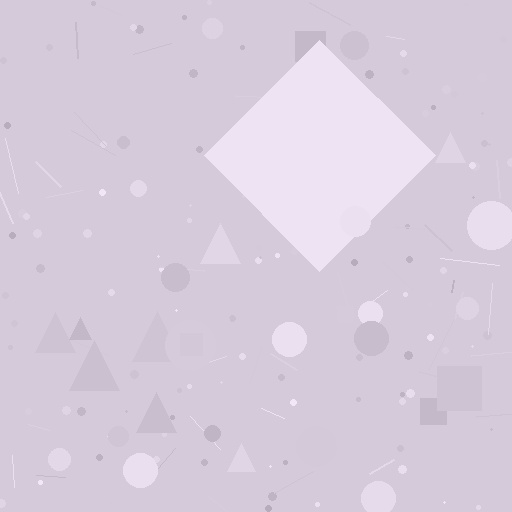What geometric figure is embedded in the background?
A diamond is embedded in the background.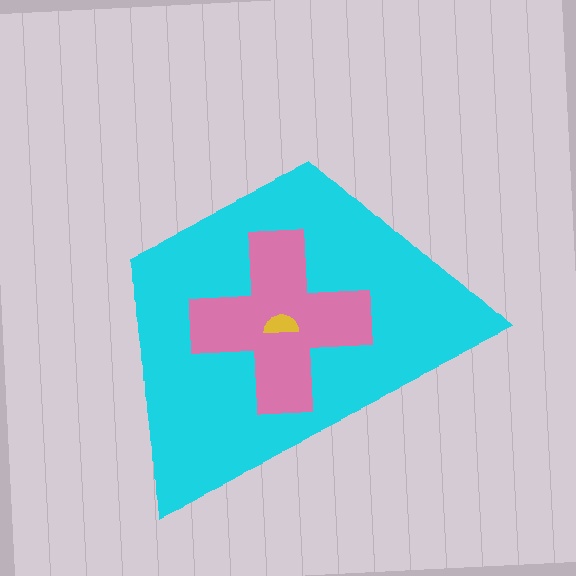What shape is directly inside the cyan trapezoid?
The pink cross.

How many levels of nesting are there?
3.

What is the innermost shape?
The yellow semicircle.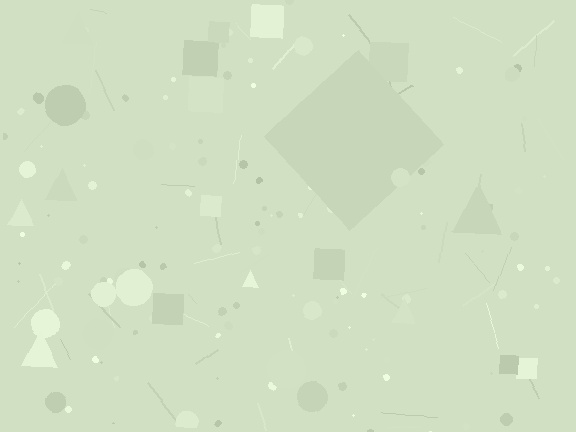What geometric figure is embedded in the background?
A diamond is embedded in the background.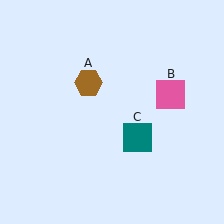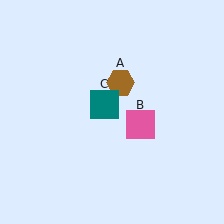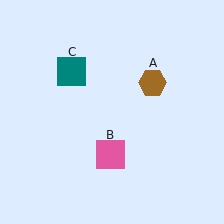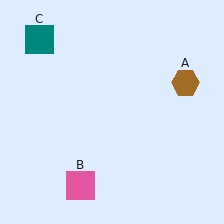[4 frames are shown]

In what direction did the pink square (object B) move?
The pink square (object B) moved down and to the left.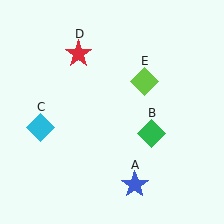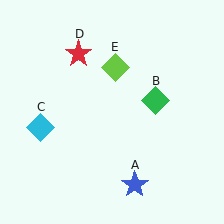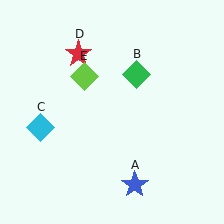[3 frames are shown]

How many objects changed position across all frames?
2 objects changed position: green diamond (object B), lime diamond (object E).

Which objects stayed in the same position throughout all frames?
Blue star (object A) and cyan diamond (object C) and red star (object D) remained stationary.